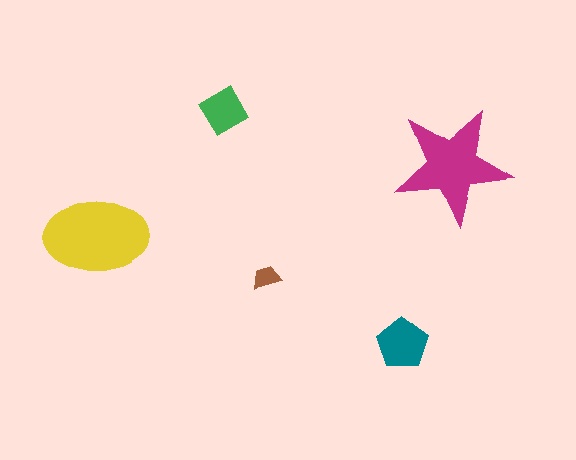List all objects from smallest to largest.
The brown trapezoid, the green diamond, the teal pentagon, the magenta star, the yellow ellipse.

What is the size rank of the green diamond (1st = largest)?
4th.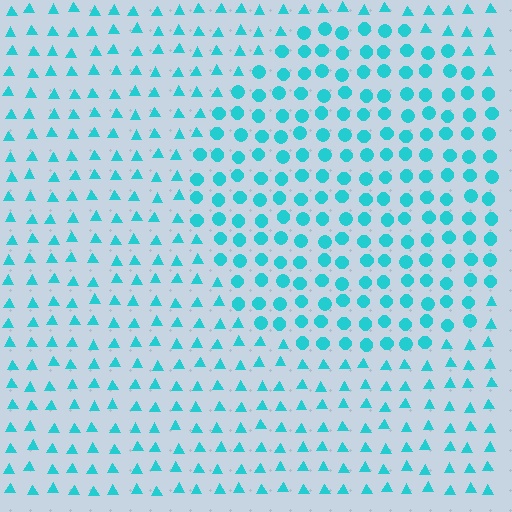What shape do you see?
I see a circle.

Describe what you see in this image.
The image is filled with small cyan elements arranged in a uniform grid. A circle-shaped region contains circles, while the surrounding area contains triangles. The boundary is defined purely by the change in element shape.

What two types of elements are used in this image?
The image uses circles inside the circle region and triangles outside it.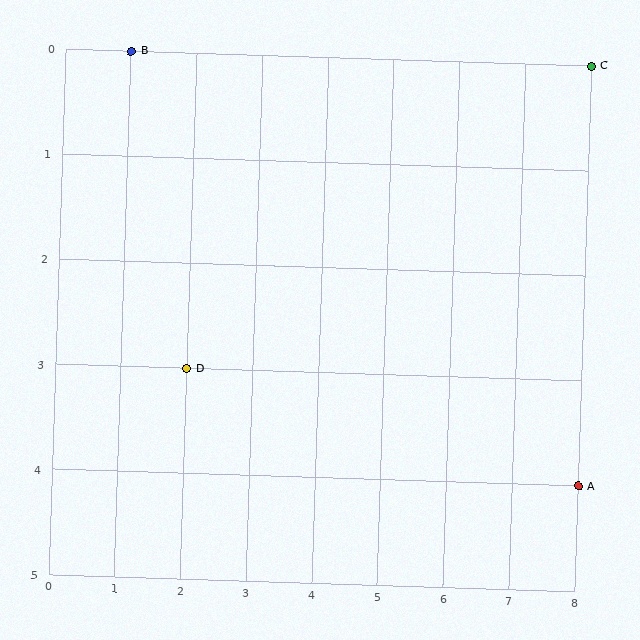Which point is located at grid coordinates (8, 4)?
Point A is at (8, 4).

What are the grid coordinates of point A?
Point A is at grid coordinates (8, 4).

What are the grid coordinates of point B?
Point B is at grid coordinates (1, 0).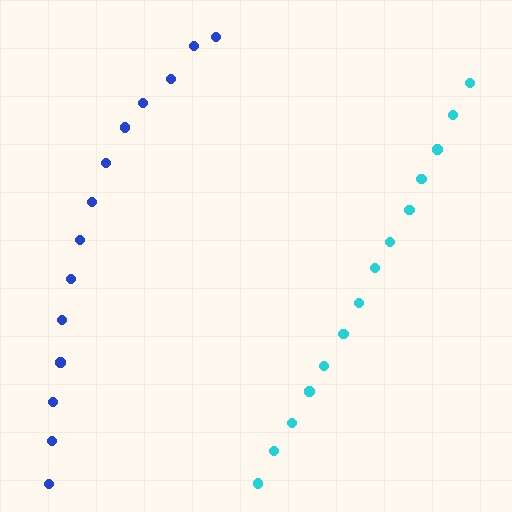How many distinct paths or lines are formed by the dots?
There are 2 distinct paths.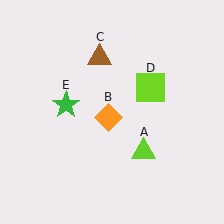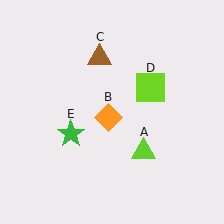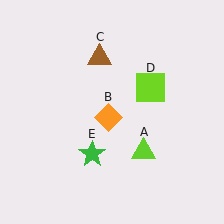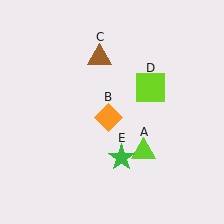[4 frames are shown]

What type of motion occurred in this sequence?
The green star (object E) rotated counterclockwise around the center of the scene.